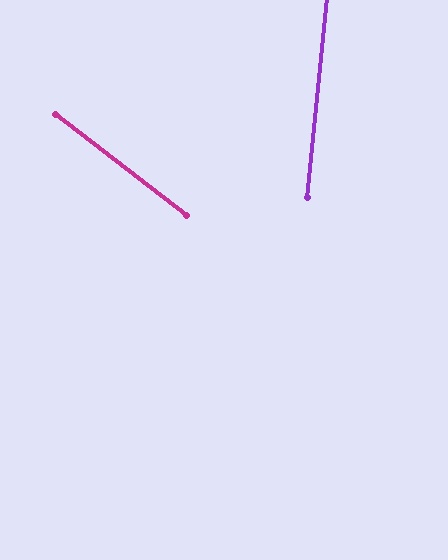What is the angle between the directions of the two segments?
Approximately 58 degrees.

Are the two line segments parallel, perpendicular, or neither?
Neither parallel nor perpendicular — they differ by about 58°.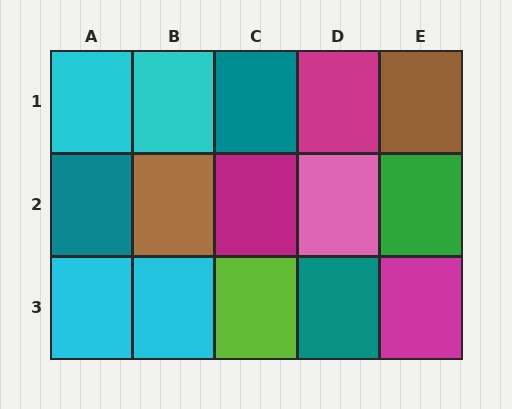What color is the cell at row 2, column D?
Pink.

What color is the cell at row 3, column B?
Cyan.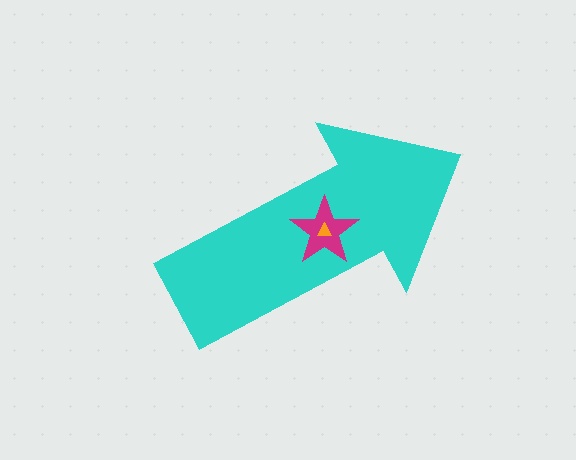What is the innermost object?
The orange triangle.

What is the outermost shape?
The cyan arrow.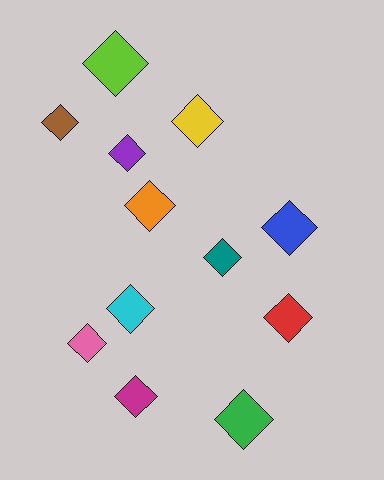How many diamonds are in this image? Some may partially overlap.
There are 12 diamonds.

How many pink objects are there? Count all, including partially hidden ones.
There is 1 pink object.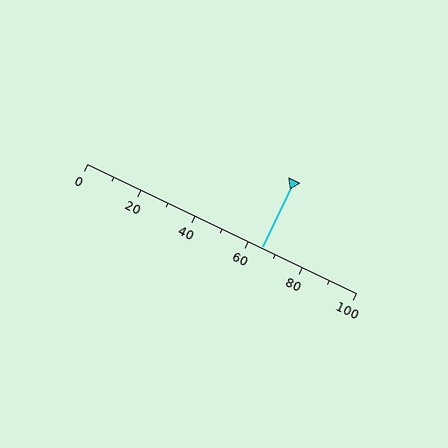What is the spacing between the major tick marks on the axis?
The major ticks are spaced 20 apart.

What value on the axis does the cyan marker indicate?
The marker indicates approximately 65.